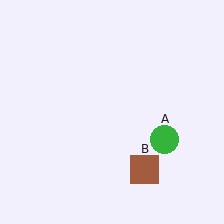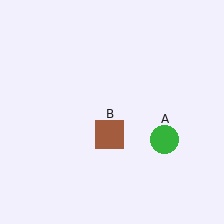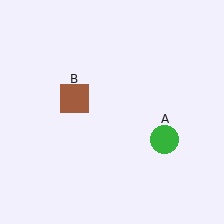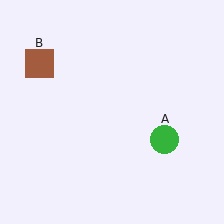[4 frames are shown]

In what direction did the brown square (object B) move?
The brown square (object B) moved up and to the left.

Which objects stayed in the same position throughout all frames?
Green circle (object A) remained stationary.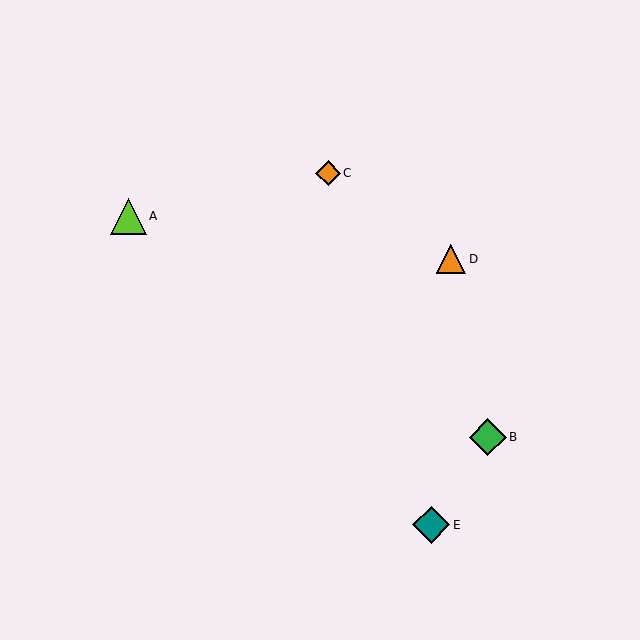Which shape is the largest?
The green diamond (labeled B) is the largest.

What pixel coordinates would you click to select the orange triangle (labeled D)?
Click at (451, 259) to select the orange triangle D.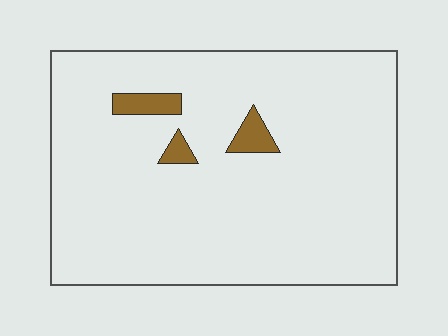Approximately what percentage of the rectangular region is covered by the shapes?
Approximately 5%.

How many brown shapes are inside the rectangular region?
3.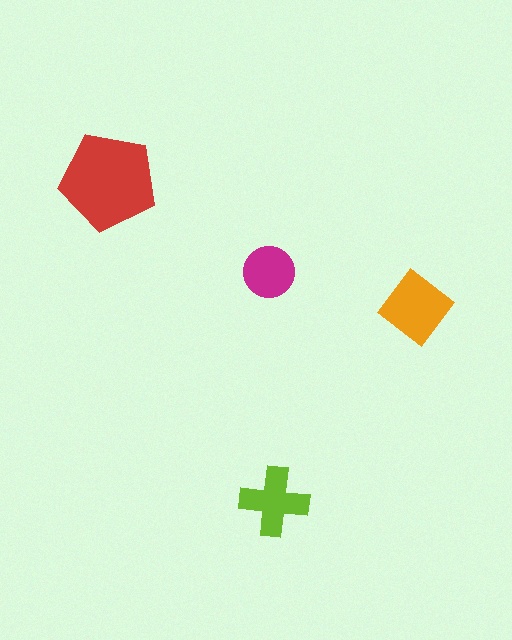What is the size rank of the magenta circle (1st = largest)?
4th.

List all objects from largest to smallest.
The red pentagon, the orange diamond, the lime cross, the magenta circle.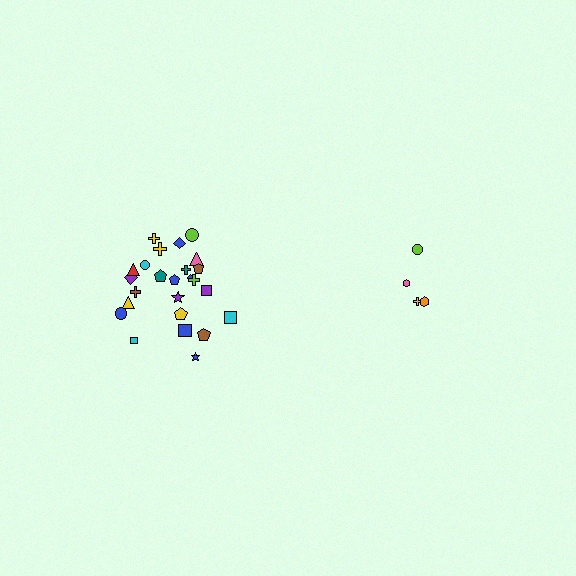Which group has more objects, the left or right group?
The left group.